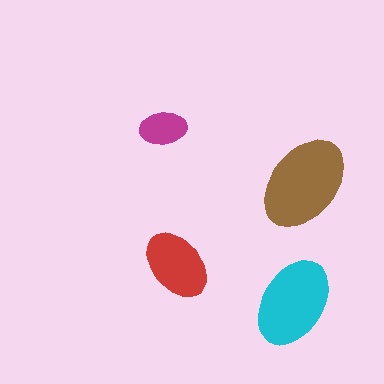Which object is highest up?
The magenta ellipse is topmost.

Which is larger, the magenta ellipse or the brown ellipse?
The brown one.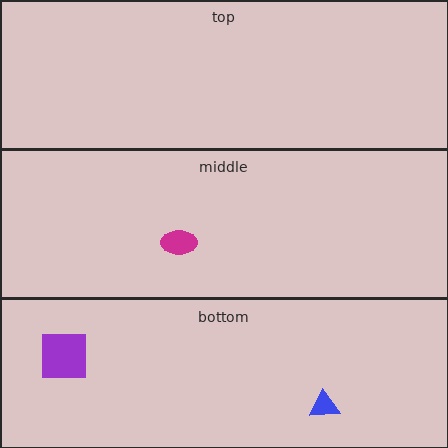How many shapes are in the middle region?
1.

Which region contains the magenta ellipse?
The middle region.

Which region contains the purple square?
The bottom region.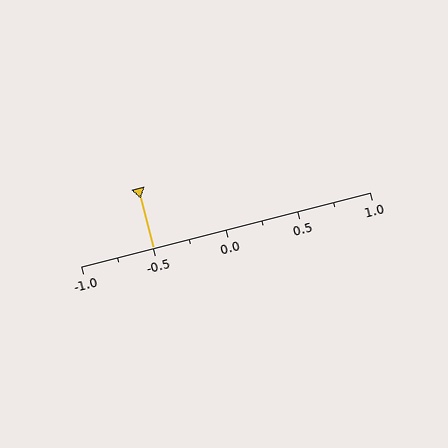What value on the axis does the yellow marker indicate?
The marker indicates approximately -0.5.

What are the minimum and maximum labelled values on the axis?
The axis runs from -1.0 to 1.0.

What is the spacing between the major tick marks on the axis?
The major ticks are spaced 0.5 apart.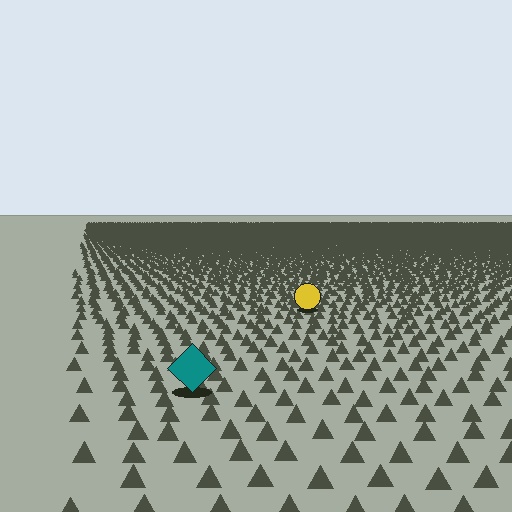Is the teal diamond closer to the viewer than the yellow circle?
Yes. The teal diamond is closer — you can tell from the texture gradient: the ground texture is coarser near it.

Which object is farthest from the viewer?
The yellow circle is farthest from the viewer. It appears smaller and the ground texture around it is denser.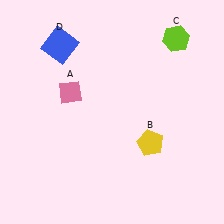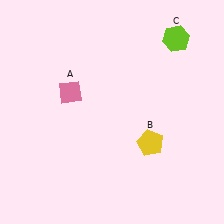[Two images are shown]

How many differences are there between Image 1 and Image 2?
There is 1 difference between the two images.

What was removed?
The blue square (D) was removed in Image 2.